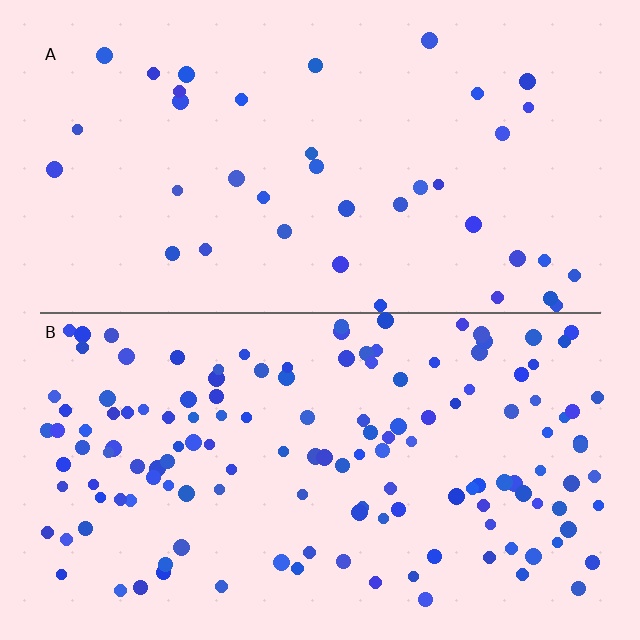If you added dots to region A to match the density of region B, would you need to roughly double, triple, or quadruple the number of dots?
Approximately quadruple.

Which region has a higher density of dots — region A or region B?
B (the bottom).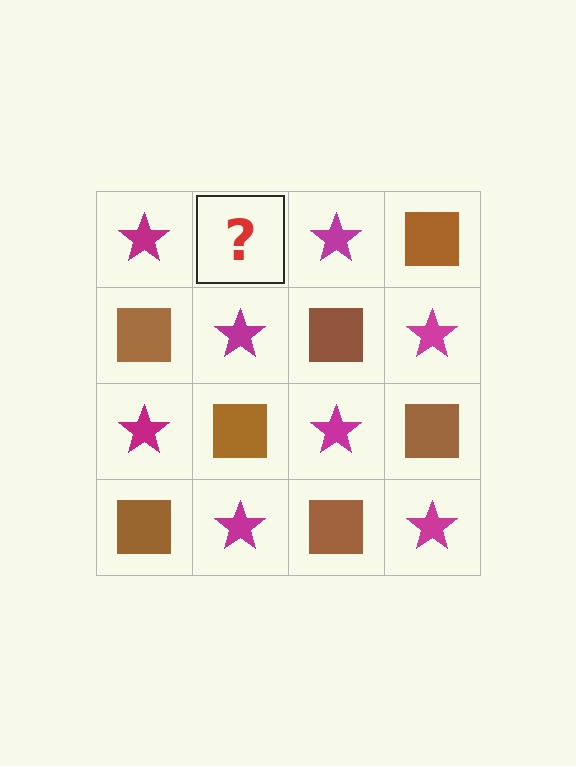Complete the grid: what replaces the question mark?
The question mark should be replaced with a brown square.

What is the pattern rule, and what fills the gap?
The rule is that it alternates magenta star and brown square in a checkerboard pattern. The gap should be filled with a brown square.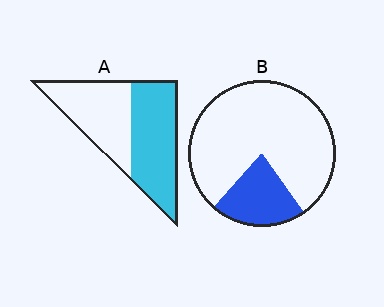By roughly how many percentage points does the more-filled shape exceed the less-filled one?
By roughly 30 percentage points (A over B).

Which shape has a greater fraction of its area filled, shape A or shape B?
Shape A.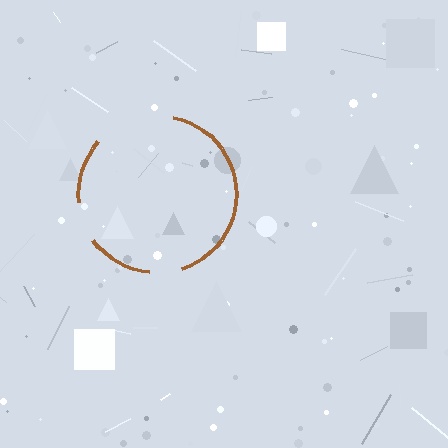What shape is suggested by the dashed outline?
The dashed outline suggests a circle.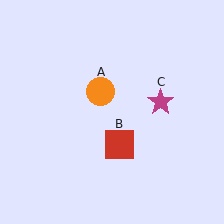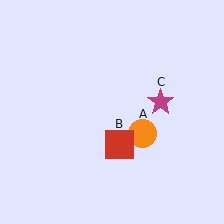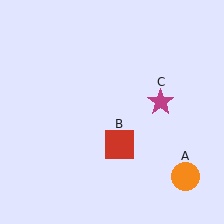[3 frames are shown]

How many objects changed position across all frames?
1 object changed position: orange circle (object A).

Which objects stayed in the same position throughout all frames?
Red square (object B) and magenta star (object C) remained stationary.